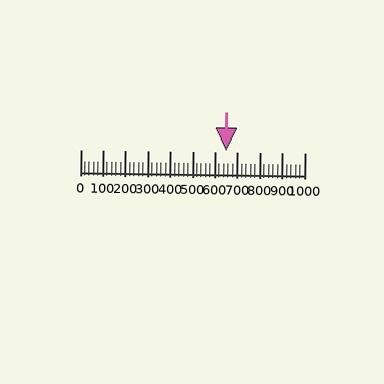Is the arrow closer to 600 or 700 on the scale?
The arrow is closer to 700.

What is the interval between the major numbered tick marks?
The major tick marks are spaced 100 units apart.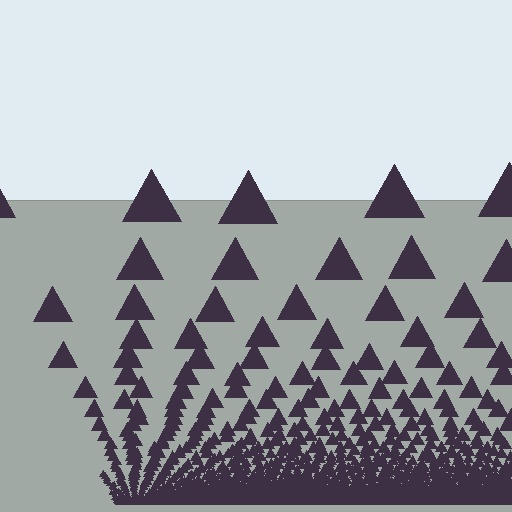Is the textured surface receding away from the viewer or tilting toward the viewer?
The surface appears to tilt toward the viewer. Texture elements get larger and sparser toward the top.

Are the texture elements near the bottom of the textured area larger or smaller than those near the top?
Smaller. The gradient is inverted — elements near the bottom are smaller and denser.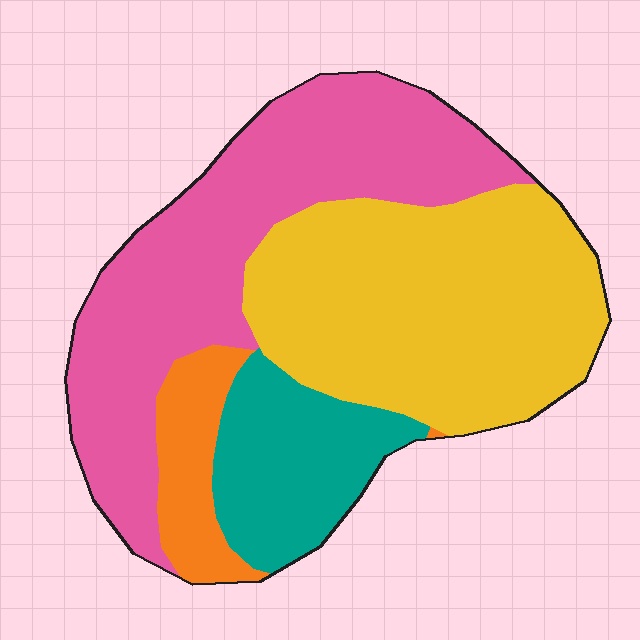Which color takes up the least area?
Orange, at roughly 10%.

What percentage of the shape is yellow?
Yellow takes up about three eighths (3/8) of the shape.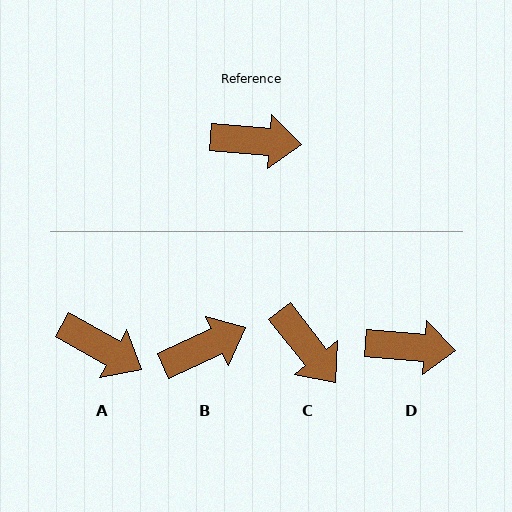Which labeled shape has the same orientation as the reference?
D.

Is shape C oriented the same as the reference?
No, it is off by about 48 degrees.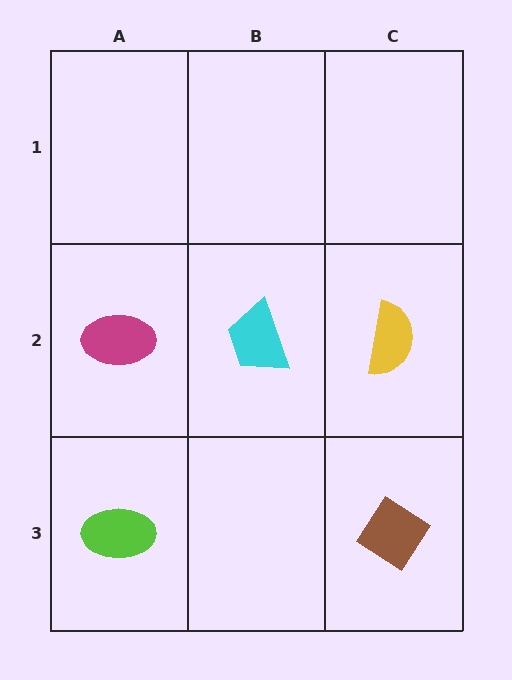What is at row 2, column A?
A magenta ellipse.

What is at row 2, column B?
A cyan trapezoid.